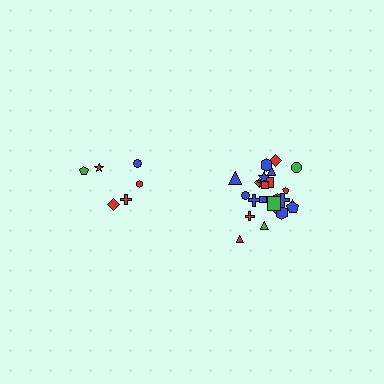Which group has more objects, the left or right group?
The right group.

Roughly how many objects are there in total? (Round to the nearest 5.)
Roughly 30 objects in total.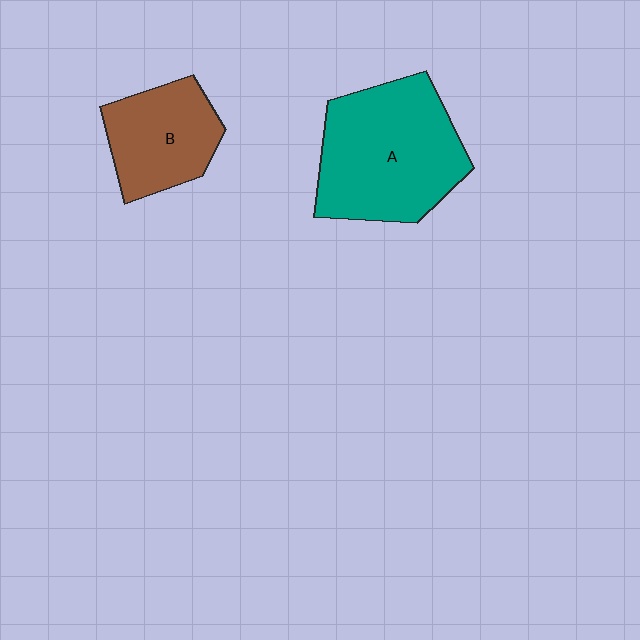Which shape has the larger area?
Shape A (teal).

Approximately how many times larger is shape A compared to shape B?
Approximately 1.7 times.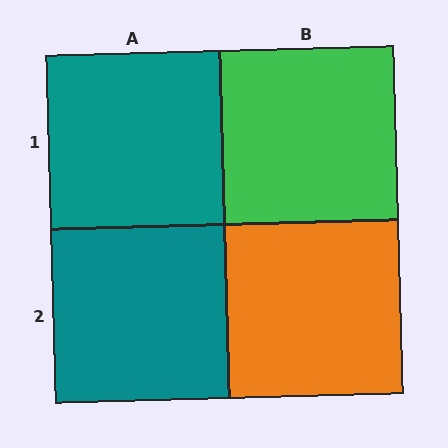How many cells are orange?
1 cell is orange.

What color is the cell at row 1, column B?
Green.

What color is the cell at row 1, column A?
Teal.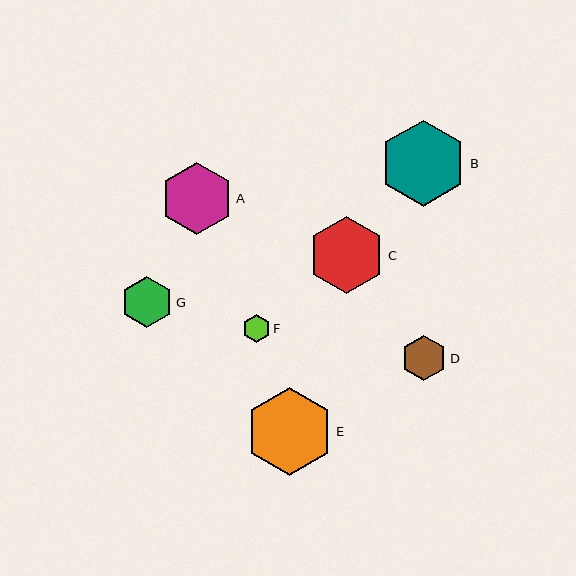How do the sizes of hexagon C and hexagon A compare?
Hexagon C and hexagon A are approximately the same size.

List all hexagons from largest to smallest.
From largest to smallest: E, B, C, A, G, D, F.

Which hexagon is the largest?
Hexagon E is the largest with a size of approximately 88 pixels.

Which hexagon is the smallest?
Hexagon F is the smallest with a size of approximately 28 pixels.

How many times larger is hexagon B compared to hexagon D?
Hexagon B is approximately 1.9 times the size of hexagon D.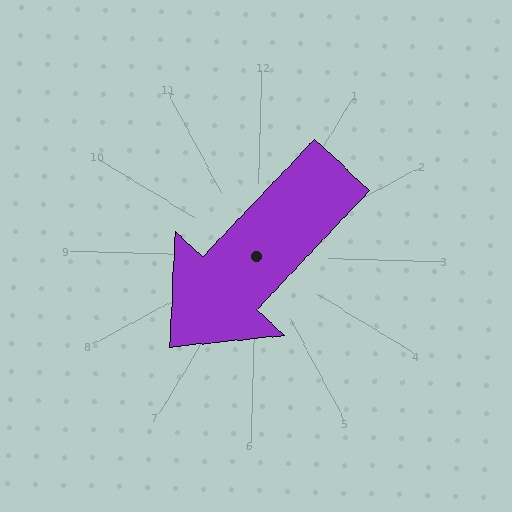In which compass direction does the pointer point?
Southwest.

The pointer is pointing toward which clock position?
Roughly 7 o'clock.